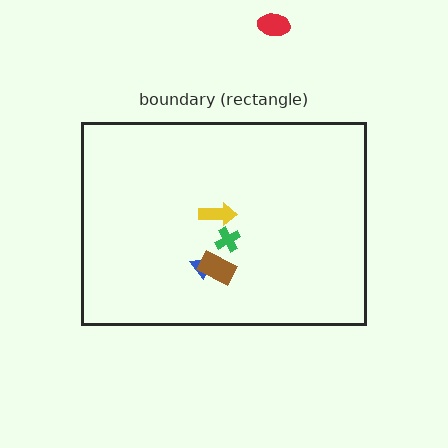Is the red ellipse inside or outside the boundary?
Outside.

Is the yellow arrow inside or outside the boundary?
Inside.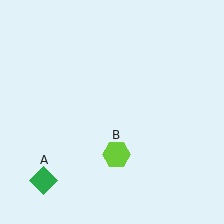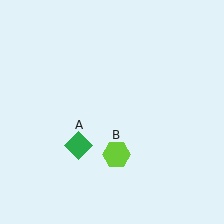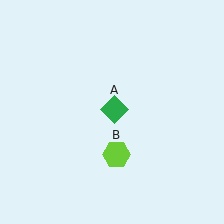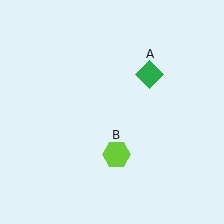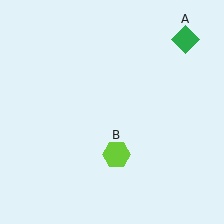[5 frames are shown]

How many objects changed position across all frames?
1 object changed position: green diamond (object A).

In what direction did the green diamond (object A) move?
The green diamond (object A) moved up and to the right.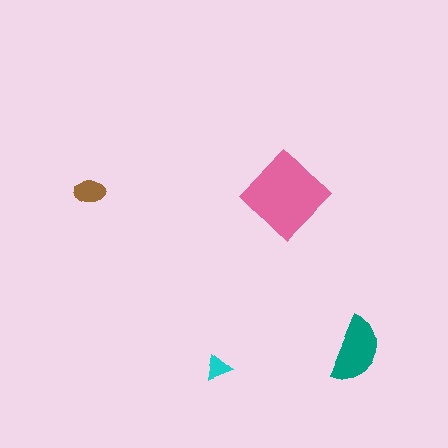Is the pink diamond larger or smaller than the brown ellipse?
Larger.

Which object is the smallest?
The cyan triangle.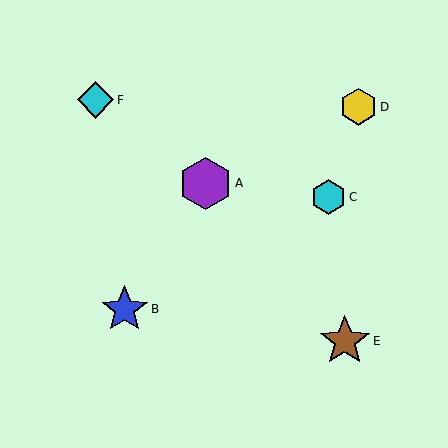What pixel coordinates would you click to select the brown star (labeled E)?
Click at (345, 341) to select the brown star E.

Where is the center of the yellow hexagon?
The center of the yellow hexagon is at (359, 107).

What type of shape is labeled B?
Shape B is a blue star.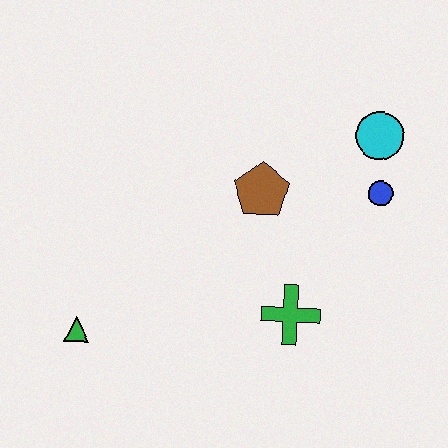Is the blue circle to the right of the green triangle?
Yes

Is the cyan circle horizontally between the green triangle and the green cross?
No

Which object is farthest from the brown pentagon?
The green triangle is farthest from the brown pentagon.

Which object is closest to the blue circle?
The cyan circle is closest to the blue circle.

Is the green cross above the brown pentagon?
No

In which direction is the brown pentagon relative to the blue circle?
The brown pentagon is to the left of the blue circle.